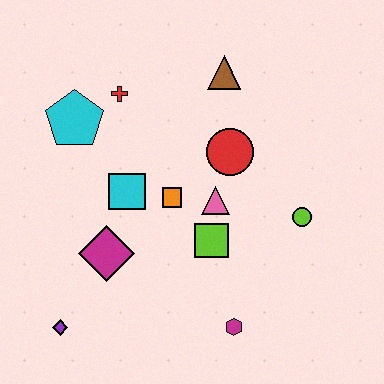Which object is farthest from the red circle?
The purple diamond is farthest from the red circle.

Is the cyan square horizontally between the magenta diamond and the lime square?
Yes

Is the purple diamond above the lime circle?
No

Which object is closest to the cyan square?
The orange square is closest to the cyan square.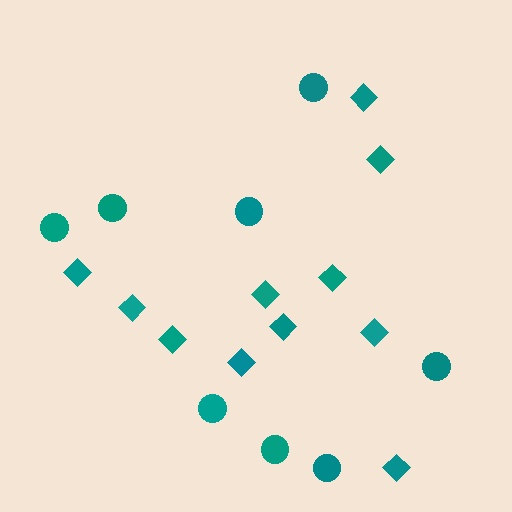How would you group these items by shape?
There are 2 groups: one group of diamonds (11) and one group of circles (8).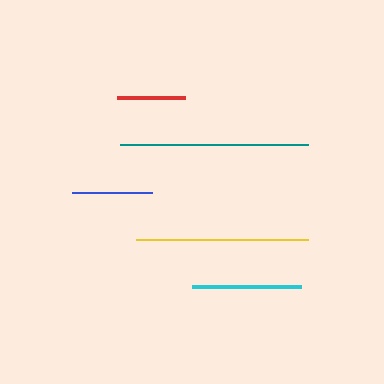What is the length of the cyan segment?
The cyan segment is approximately 109 pixels long.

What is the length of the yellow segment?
The yellow segment is approximately 173 pixels long.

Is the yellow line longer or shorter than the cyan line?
The yellow line is longer than the cyan line.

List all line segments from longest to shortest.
From longest to shortest: teal, yellow, cyan, blue, red.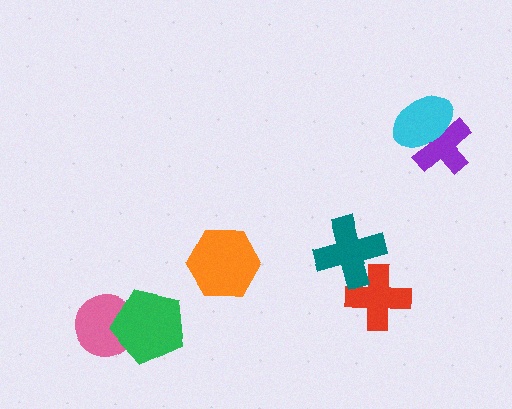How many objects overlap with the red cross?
1 object overlaps with the red cross.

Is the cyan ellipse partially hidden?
No, no other shape covers it.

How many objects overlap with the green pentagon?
1 object overlaps with the green pentagon.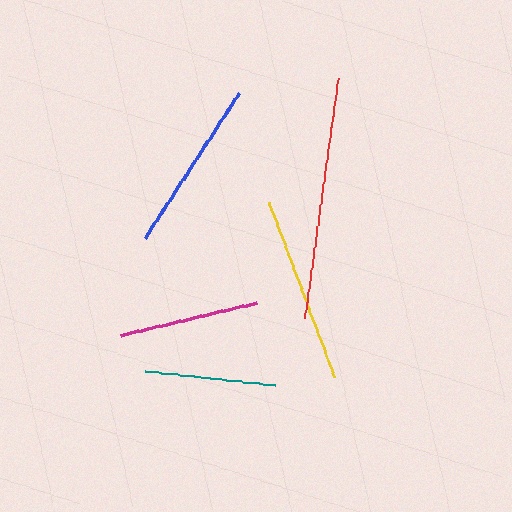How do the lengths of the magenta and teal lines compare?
The magenta and teal lines are approximately the same length.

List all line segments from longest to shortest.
From longest to shortest: red, yellow, blue, magenta, teal.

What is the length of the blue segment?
The blue segment is approximately 172 pixels long.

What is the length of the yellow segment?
The yellow segment is approximately 187 pixels long.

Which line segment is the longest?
The red line is the longest at approximately 243 pixels.